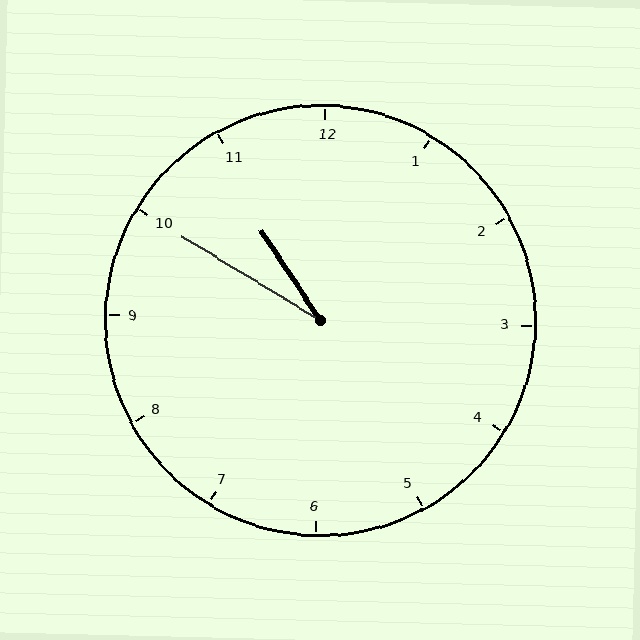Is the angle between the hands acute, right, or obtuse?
It is acute.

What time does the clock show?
10:50.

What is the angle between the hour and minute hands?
Approximately 25 degrees.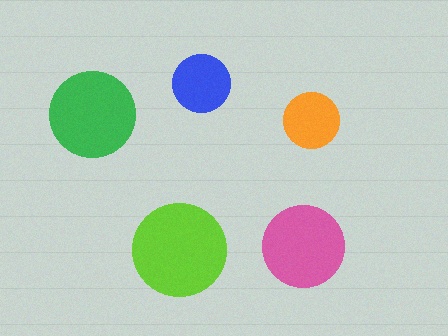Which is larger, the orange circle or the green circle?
The green one.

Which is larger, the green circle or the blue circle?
The green one.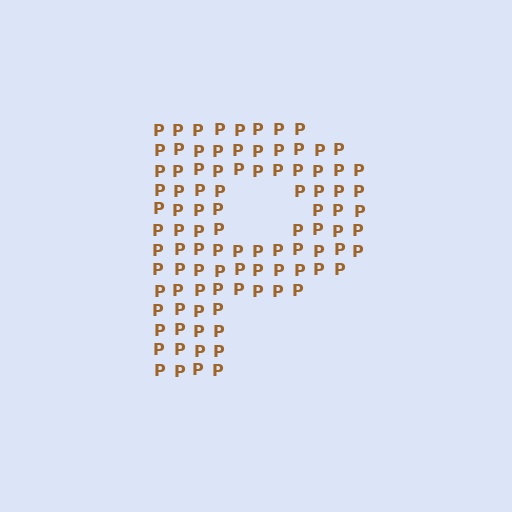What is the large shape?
The large shape is the letter P.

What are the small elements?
The small elements are letter P's.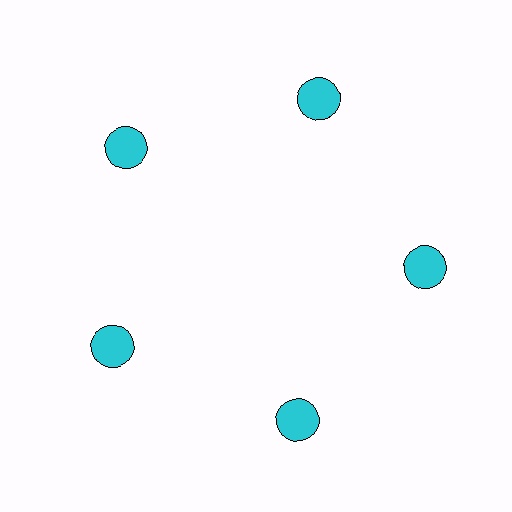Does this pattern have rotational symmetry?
Yes, this pattern has 5-fold rotational symmetry. It looks the same after rotating 72 degrees around the center.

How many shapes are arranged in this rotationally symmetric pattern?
There are 5 shapes, arranged in 5 groups of 1.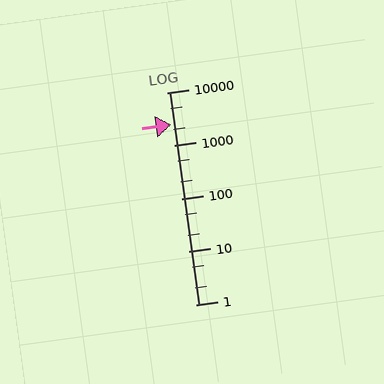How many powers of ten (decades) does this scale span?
The scale spans 4 decades, from 1 to 10000.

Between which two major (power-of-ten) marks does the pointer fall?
The pointer is between 1000 and 10000.